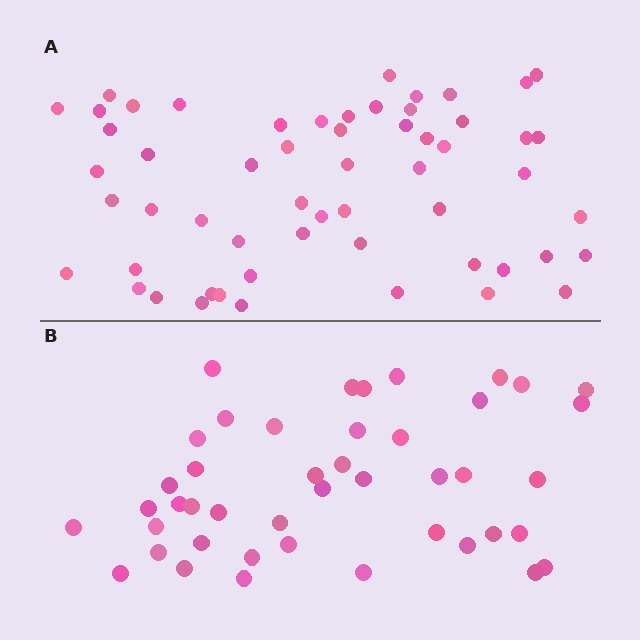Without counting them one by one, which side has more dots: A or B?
Region A (the top region) has more dots.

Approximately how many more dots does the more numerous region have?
Region A has approximately 15 more dots than region B.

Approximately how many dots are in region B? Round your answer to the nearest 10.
About 40 dots. (The exact count is 44, which rounds to 40.)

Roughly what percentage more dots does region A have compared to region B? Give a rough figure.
About 30% more.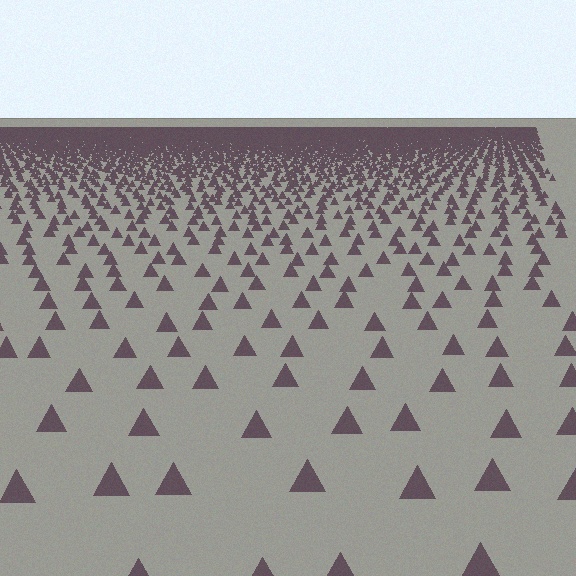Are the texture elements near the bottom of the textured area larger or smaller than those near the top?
Larger. Near the bottom, elements are closer to the viewer and appear at a bigger on-screen size.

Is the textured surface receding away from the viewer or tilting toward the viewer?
The surface is receding away from the viewer. Texture elements get smaller and denser toward the top.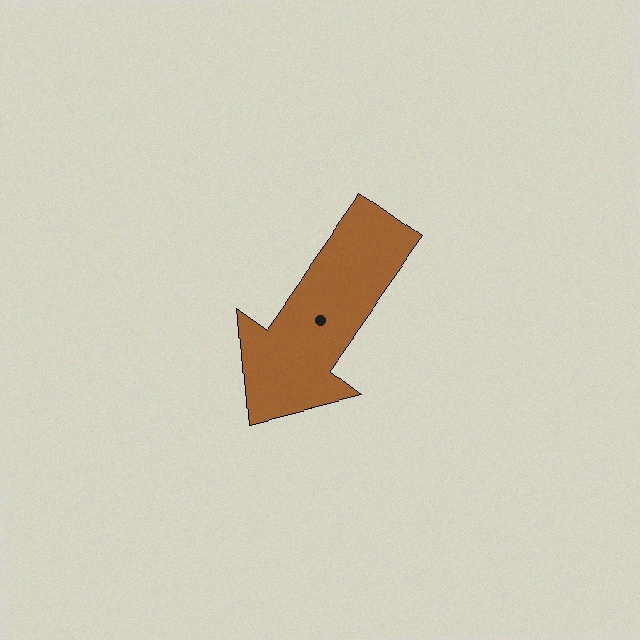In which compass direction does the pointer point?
Southwest.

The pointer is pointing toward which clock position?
Roughly 7 o'clock.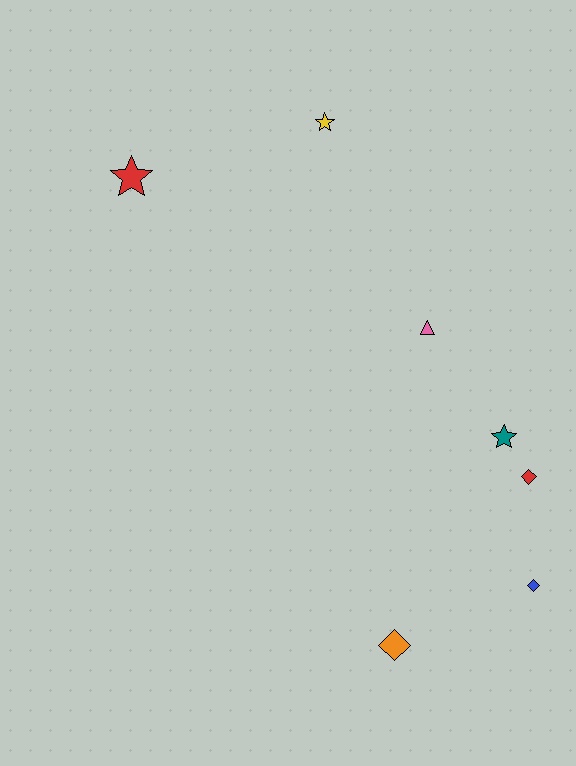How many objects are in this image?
There are 7 objects.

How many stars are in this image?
There are 3 stars.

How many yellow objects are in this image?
There is 1 yellow object.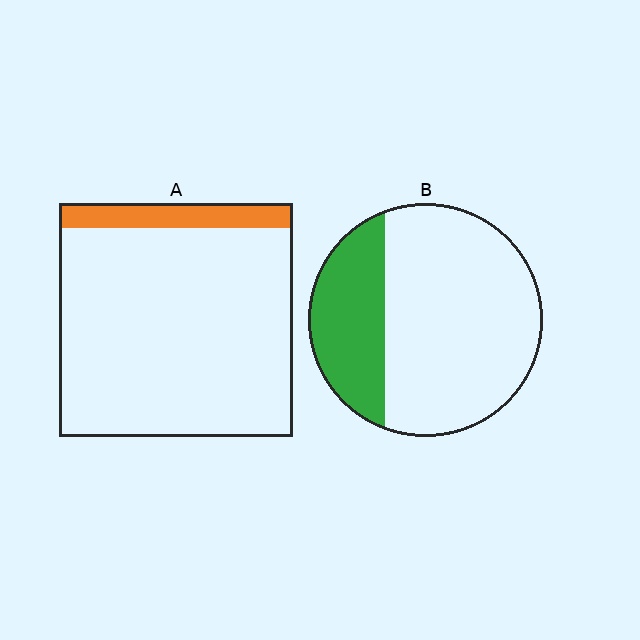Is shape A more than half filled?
No.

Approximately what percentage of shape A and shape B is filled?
A is approximately 10% and B is approximately 30%.